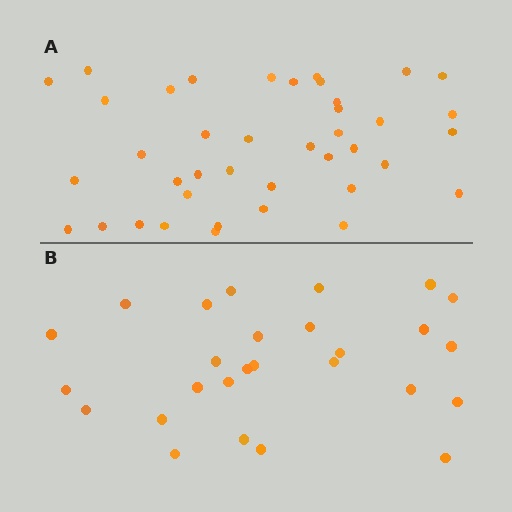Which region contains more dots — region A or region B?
Region A (the top region) has more dots.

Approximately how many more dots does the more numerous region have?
Region A has approximately 15 more dots than region B.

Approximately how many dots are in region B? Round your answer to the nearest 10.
About 30 dots. (The exact count is 27, which rounds to 30.)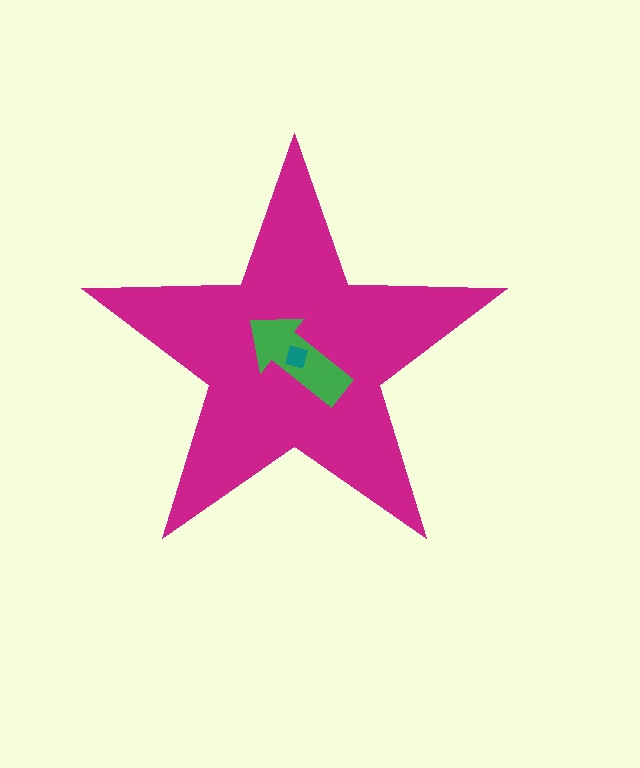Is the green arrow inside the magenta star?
Yes.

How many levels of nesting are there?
3.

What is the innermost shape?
The teal diamond.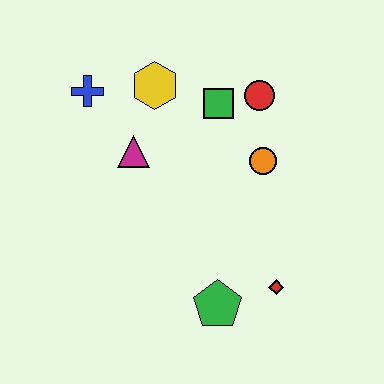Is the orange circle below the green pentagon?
No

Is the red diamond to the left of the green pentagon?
No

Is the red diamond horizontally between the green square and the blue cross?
No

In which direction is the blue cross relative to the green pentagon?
The blue cross is above the green pentagon.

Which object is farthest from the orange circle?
The blue cross is farthest from the orange circle.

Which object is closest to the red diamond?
The green pentagon is closest to the red diamond.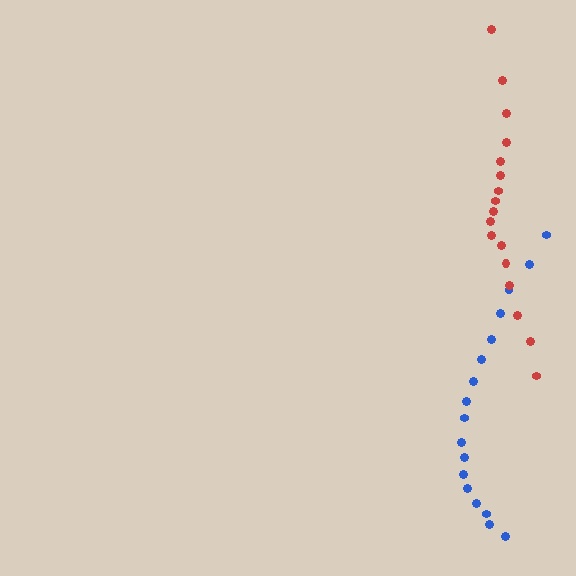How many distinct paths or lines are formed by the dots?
There are 2 distinct paths.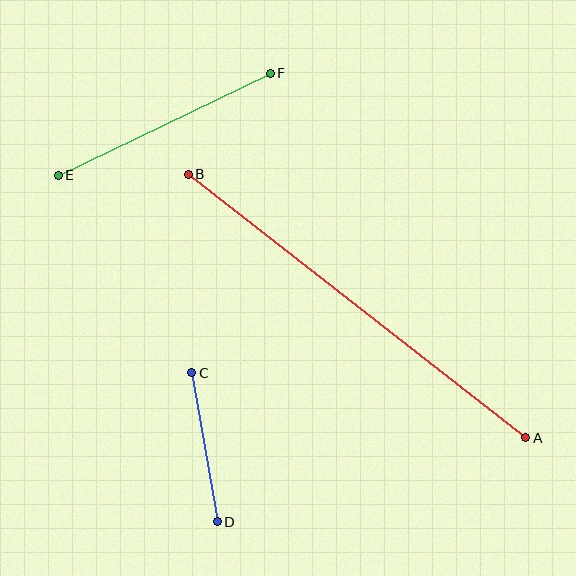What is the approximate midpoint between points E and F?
The midpoint is at approximately (164, 124) pixels.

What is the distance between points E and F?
The distance is approximately 235 pixels.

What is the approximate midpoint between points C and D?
The midpoint is at approximately (205, 447) pixels.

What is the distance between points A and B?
The distance is approximately 428 pixels.